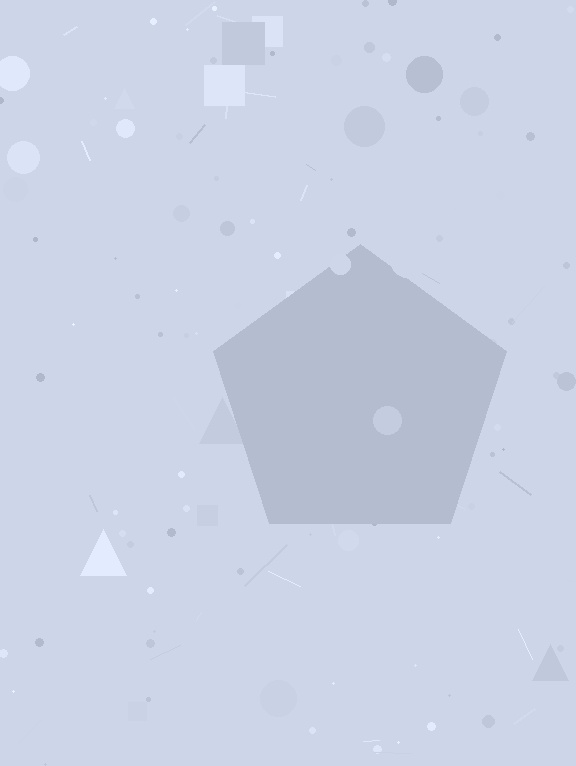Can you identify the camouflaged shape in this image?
The camouflaged shape is a pentagon.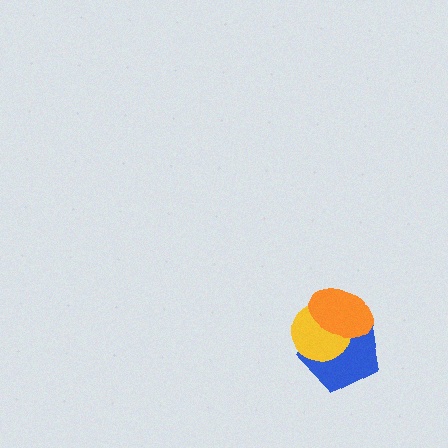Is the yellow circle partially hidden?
Yes, it is partially covered by another shape.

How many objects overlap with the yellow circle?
2 objects overlap with the yellow circle.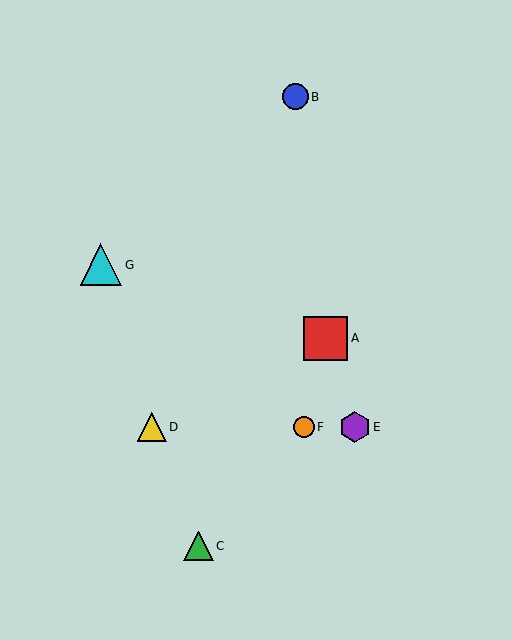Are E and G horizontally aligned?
No, E is at y≈427 and G is at y≈265.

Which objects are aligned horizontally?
Objects D, E, F are aligned horizontally.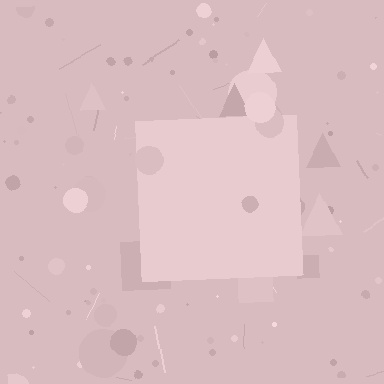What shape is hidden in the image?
A square is hidden in the image.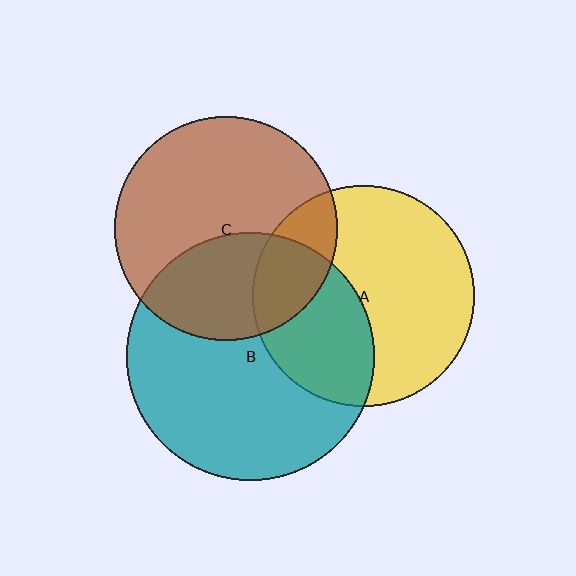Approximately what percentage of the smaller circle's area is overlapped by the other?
Approximately 20%.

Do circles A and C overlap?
Yes.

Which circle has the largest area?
Circle B (teal).